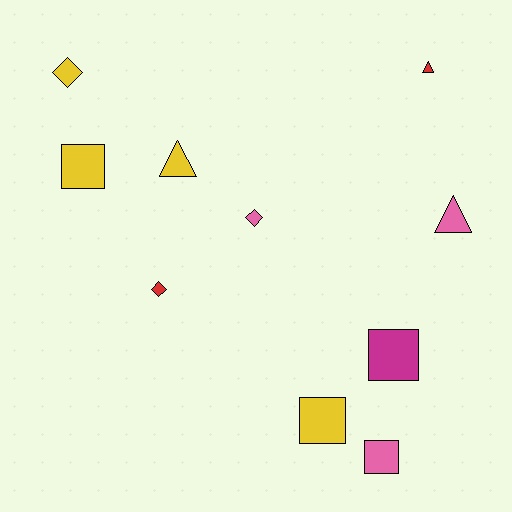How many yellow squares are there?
There are 2 yellow squares.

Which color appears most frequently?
Yellow, with 4 objects.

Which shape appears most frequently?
Square, with 4 objects.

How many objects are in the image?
There are 10 objects.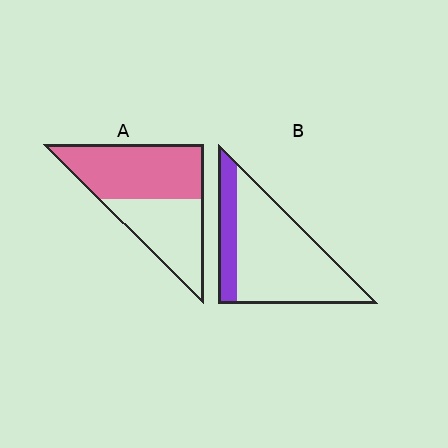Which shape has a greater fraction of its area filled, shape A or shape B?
Shape A.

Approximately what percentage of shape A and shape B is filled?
A is approximately 55% and B is approximately 20%.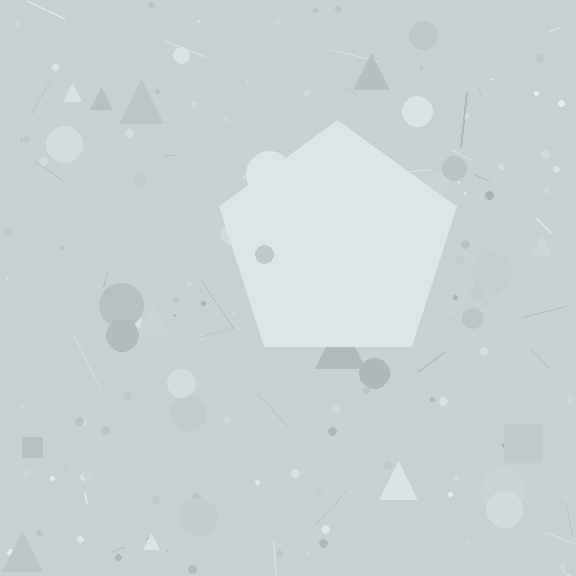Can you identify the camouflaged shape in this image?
The camouflaged shape is a pentagon.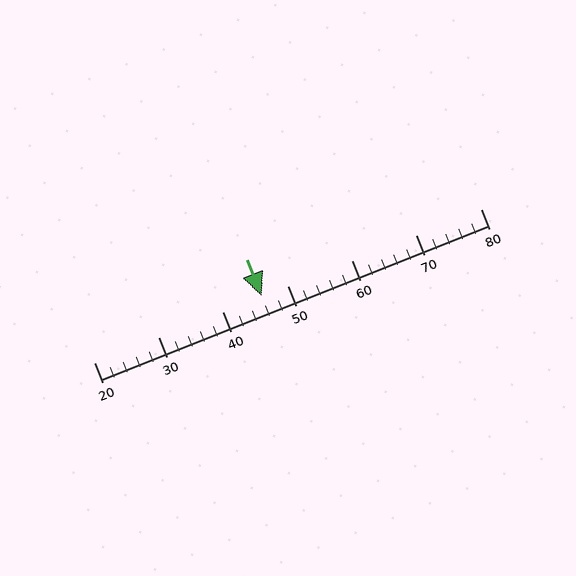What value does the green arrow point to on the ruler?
The green arrow points to approximately 46.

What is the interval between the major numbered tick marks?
The major tick marks are spaced 10 units apart.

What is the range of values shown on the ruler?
The ruler shows values from 20 to 80.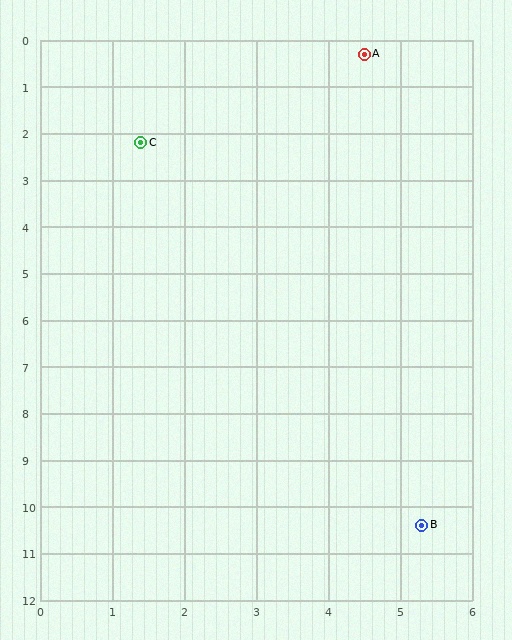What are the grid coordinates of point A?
Point A is at approximately (4.5, 0.3).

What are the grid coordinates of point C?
Point C is at approximately (1.4, 2.2).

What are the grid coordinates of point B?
Point B is at approximately (5.3, 10.4).